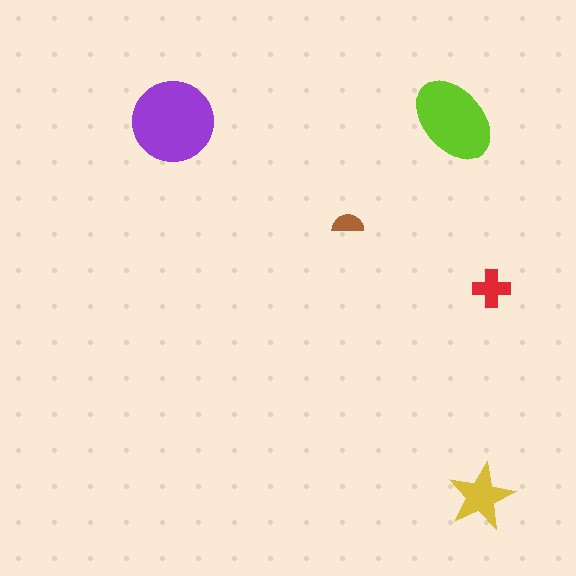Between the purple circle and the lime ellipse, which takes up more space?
The purple circle.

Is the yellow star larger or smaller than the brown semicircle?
Larger.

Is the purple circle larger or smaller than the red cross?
Larger.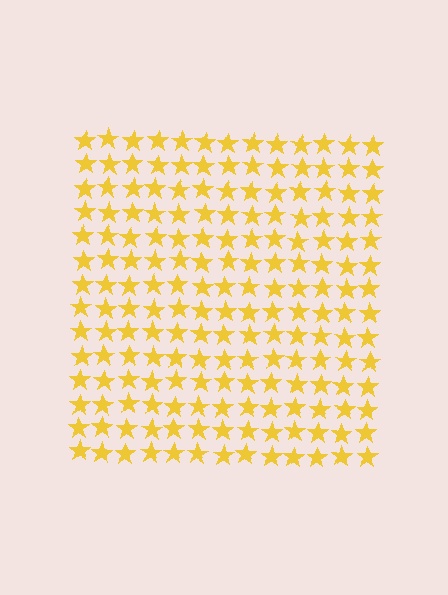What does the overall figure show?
The overall figure shows a square.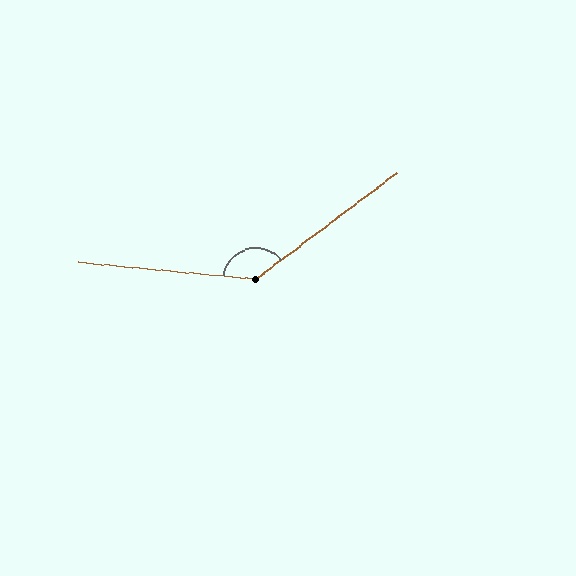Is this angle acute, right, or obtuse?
It is obtuse.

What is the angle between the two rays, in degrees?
Approximately 138 degrees.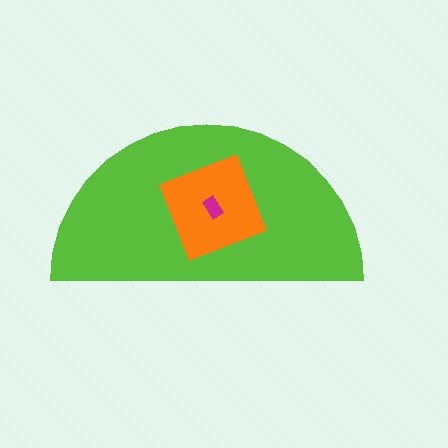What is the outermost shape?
The lime semicircle.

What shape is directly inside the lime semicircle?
The orange square.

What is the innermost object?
The magenta rectangle.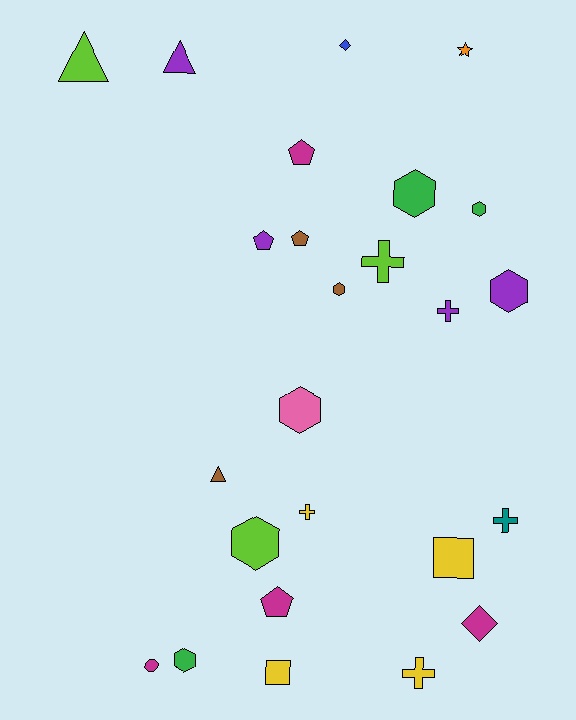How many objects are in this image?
There are 25 objects.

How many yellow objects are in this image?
There are 4 yellow objects.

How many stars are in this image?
There is 1 star.